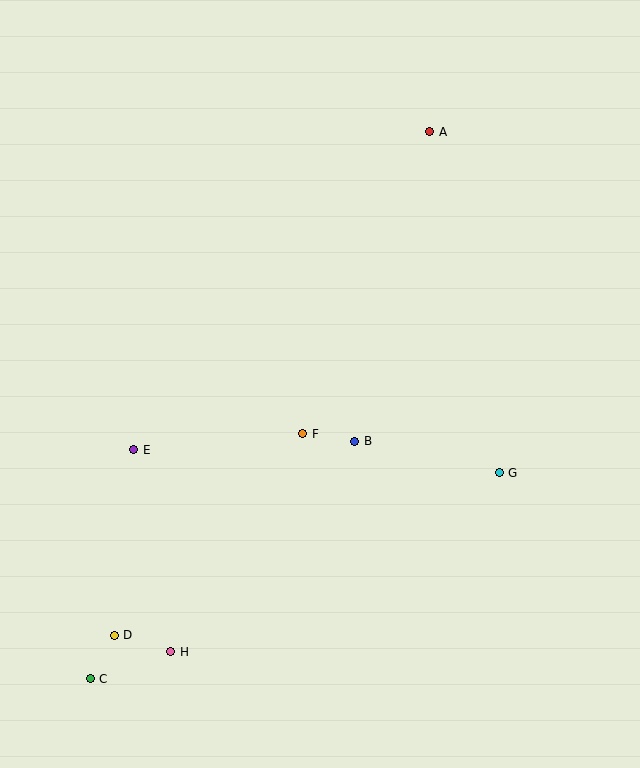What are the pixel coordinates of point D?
Point D is at (114, 635).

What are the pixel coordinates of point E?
Point E is at (134, 450).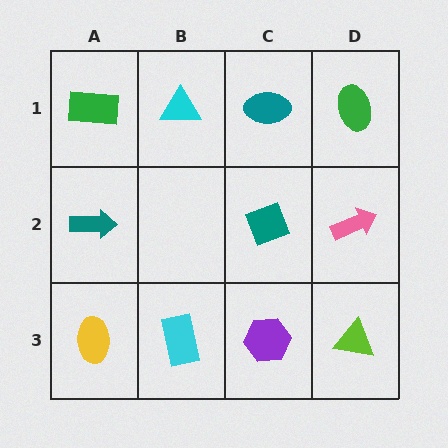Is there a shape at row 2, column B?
No, that cell is empty.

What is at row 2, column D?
A pink arrow.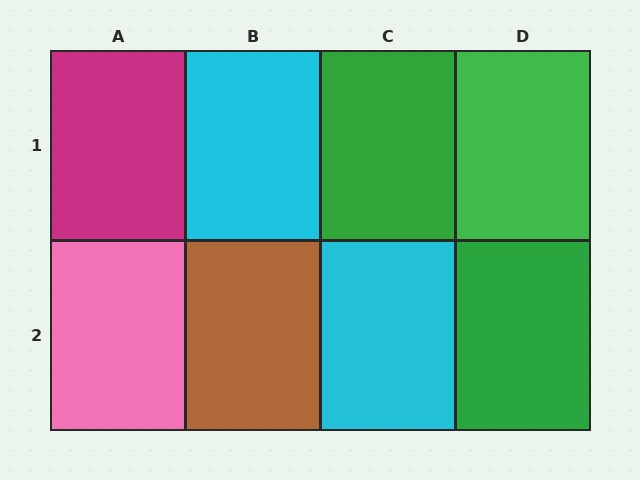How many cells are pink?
1 cell is pink.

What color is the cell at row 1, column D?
Green.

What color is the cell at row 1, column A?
Magenta.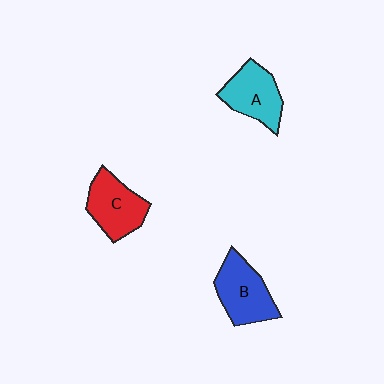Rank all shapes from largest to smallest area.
From largest to smallest: B (blue), C (red), A (cyan).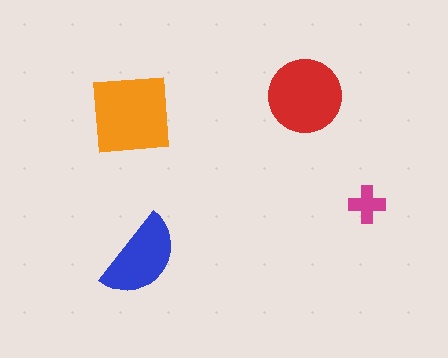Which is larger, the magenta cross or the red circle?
The red circle.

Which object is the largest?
The orange square.